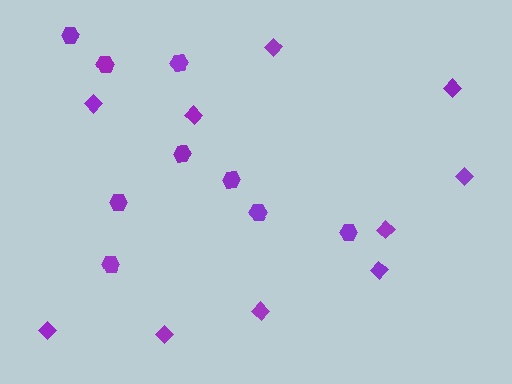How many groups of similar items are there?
There are 2 groups: one group of diamonds (10) and one group of hexagons (9).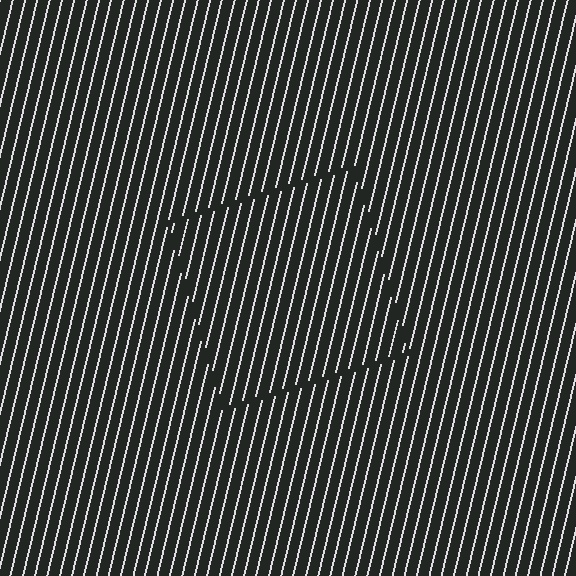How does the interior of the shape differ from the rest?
The interior of the shape contains the same grating, shifted by half a period — the contour is defined by the phase discontinuity where line-ends from the inner and outer gratings abut.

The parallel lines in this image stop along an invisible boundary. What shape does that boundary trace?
An illusory square. The interior of the shape contains the same grating, shifted by half a period — the contour is defined by the phase discontinuity where line-ends from the inner and outer gratings abut.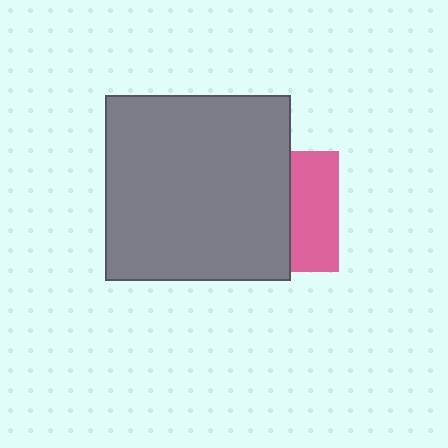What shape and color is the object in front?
The object in front is a gray square.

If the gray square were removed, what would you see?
You would see the complete pink square.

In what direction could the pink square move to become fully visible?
The pink square could move right. That would shift it out from behind the gray square entirely.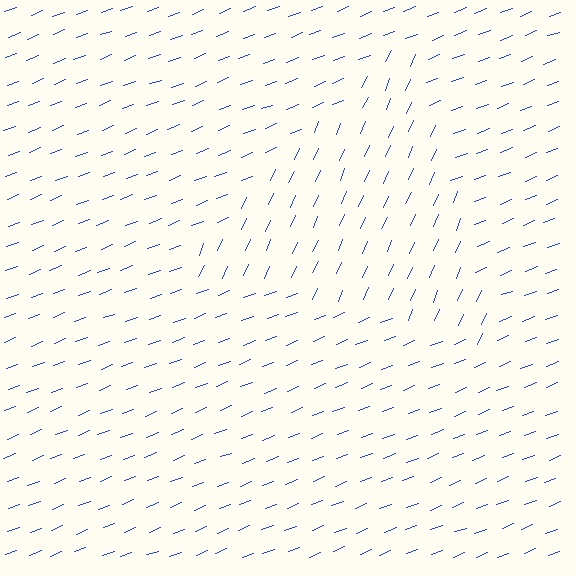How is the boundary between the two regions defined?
The boundary is defined purely by a change in line orientation (approximately 45 degrees difference). All lines are the same color and thickness.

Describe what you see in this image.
The image is filled with small blue line segments. A triangle region in the image has lines oriented differently from the surrounding lines, creating a visible texture boundary.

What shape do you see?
I see a triangle.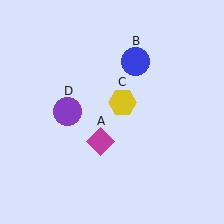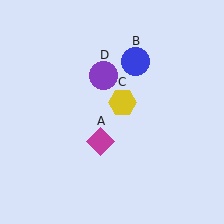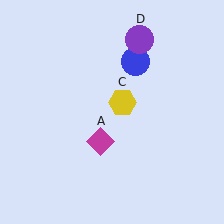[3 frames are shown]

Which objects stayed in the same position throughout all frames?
Magenta diamond (object A) and blue circle (object B) and yellow hexagon (object C) remained stationary.